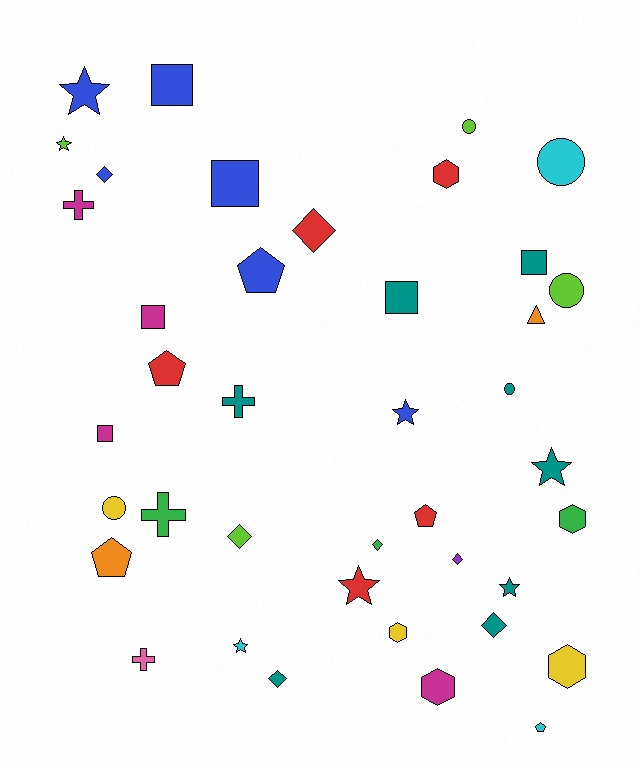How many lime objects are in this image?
There are 4 lime objects.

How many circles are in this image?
There are 5 circles.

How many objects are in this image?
There are 40 objects.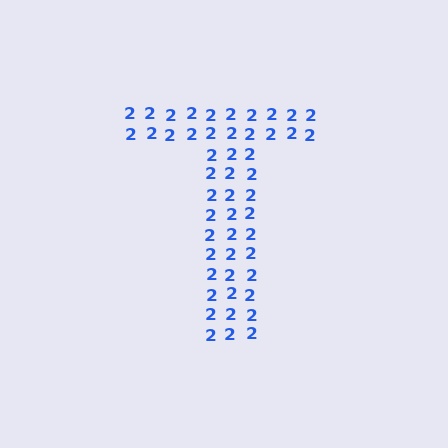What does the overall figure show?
The overall figure shows the letter T.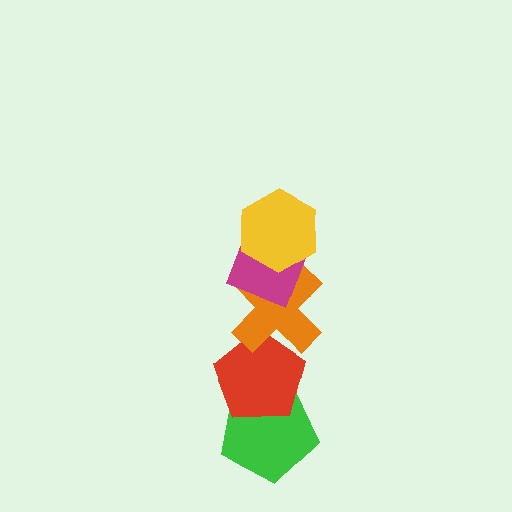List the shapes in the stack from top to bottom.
From top to bottom: the yellow hexagon, the magenta diamond, the orange cross, the red pentagon, the green pentagon.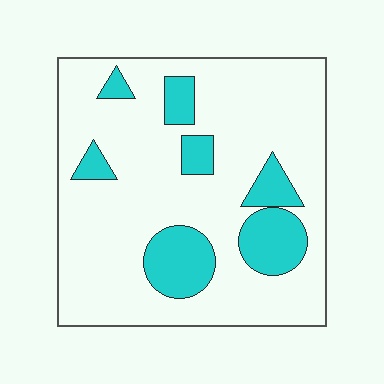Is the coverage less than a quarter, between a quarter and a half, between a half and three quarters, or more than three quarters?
Less than a quarter.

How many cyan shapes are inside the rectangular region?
7.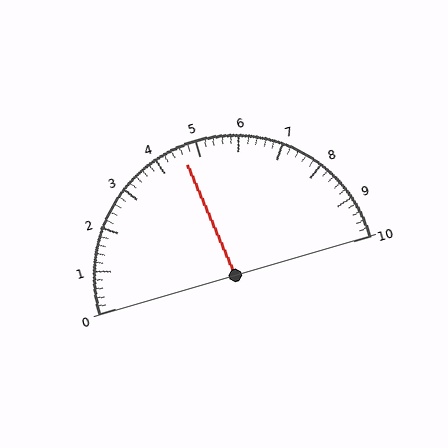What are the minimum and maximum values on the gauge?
The gauge ranges from 0 to 10.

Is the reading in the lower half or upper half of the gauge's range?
The reading is in the lower half of the range (0 to 10).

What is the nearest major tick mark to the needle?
The nearest major tick mark is 5.